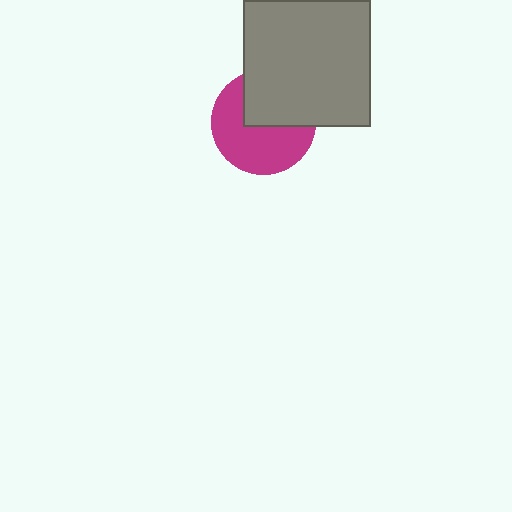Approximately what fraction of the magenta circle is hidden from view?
Roughly 41% of the magenta circle is hidden behind the gray square.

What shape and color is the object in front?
The object in front is a gray square.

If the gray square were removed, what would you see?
You would see the complete magenta circle.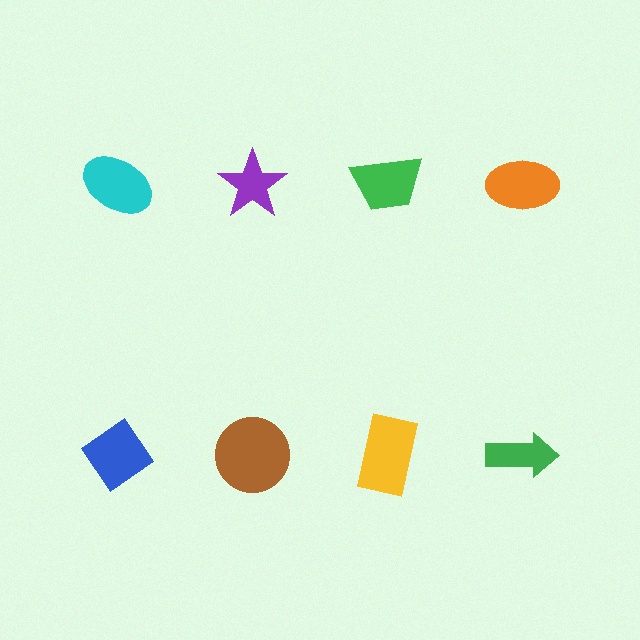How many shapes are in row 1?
4 shapes.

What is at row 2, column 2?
A brown circle.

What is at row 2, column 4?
A green arrow.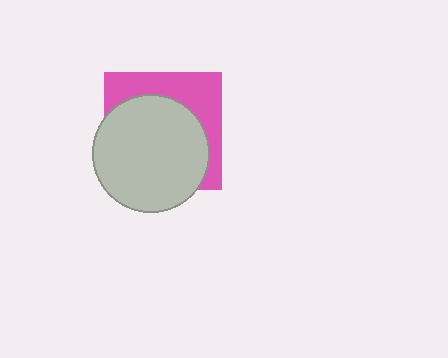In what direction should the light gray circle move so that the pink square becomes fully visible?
The light gray circle should move toward the lower-left. That is the shortest direction to clear the overlap and leave the pink square fully visible.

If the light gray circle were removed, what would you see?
You would see the complete pink square.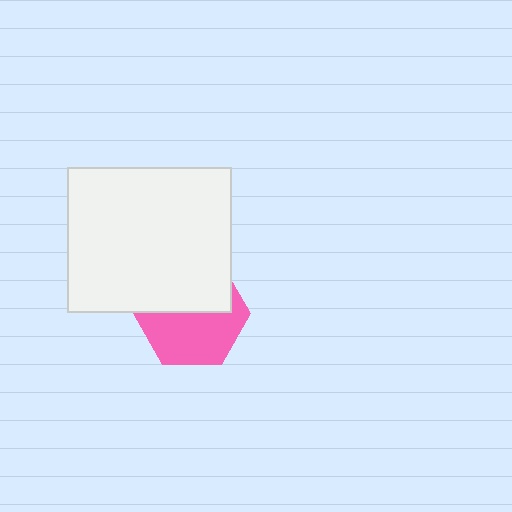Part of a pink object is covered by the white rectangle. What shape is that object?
It is a hexagon.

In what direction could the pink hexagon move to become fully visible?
The pink hexagon could move down. That would shift it out from behind the white rectangle entirely.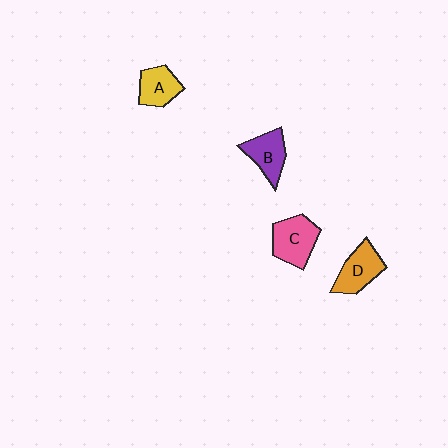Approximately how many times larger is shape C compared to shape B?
Approximately 1.2 times.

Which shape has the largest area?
Shape C (pink).